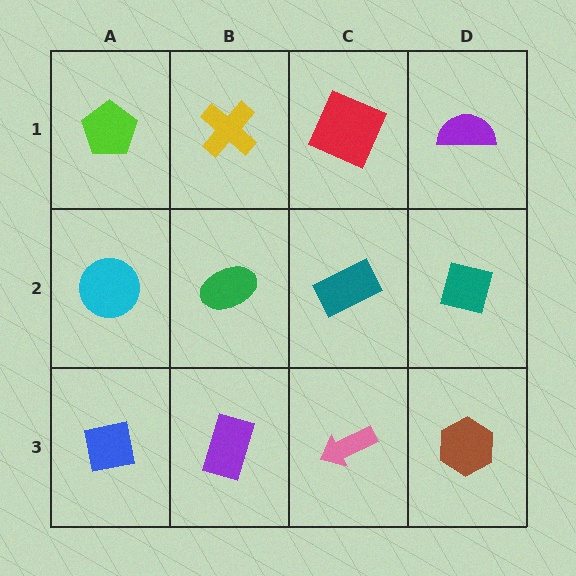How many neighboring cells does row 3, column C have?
3.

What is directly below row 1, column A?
A cyan circle.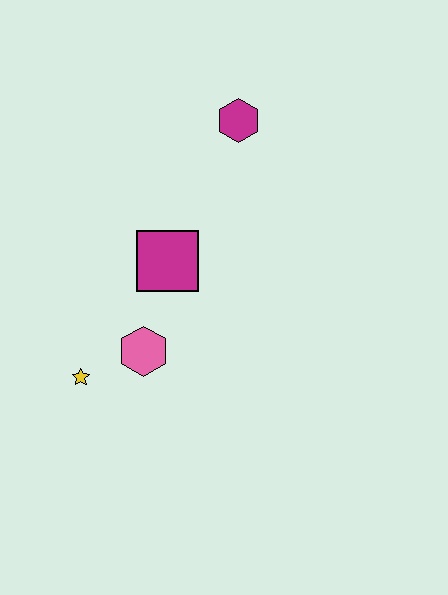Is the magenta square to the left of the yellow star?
No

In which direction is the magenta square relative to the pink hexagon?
The magenta square is above the pink hexagon.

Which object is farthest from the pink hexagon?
The magenta hexagon is farthest from the pink hexagon.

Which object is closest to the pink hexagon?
The yellow star is closest to the pink hexagon.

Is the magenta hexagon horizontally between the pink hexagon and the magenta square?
No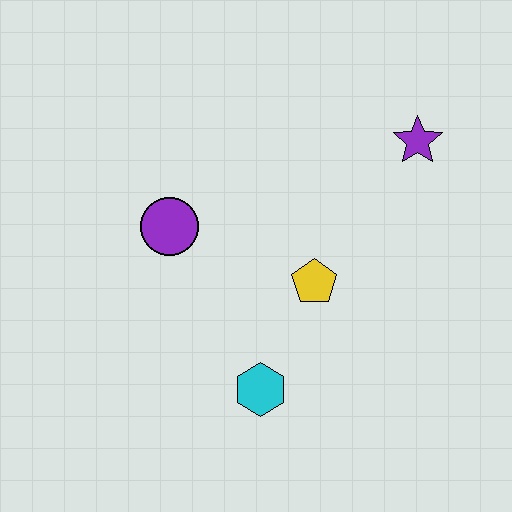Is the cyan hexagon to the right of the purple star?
No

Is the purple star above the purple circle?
Yes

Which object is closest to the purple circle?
The yellow pentagon is closest to the purple circle.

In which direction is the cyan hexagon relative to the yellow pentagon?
The cyan hexagon is below the yellow pentagon.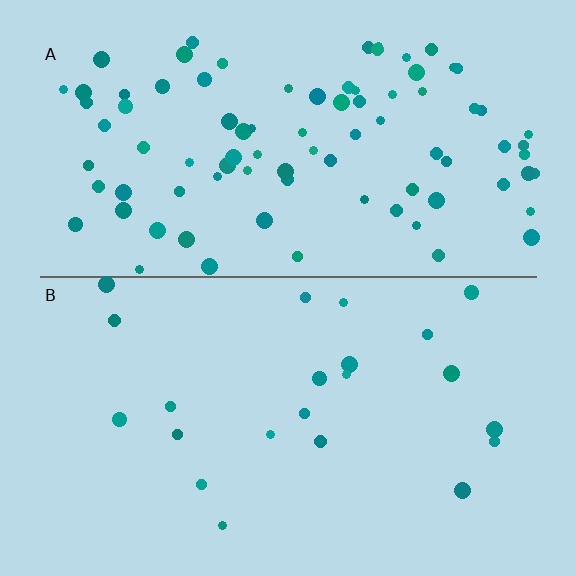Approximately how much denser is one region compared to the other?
Approximately 4.0× — region A over region B.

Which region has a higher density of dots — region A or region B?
A (the top).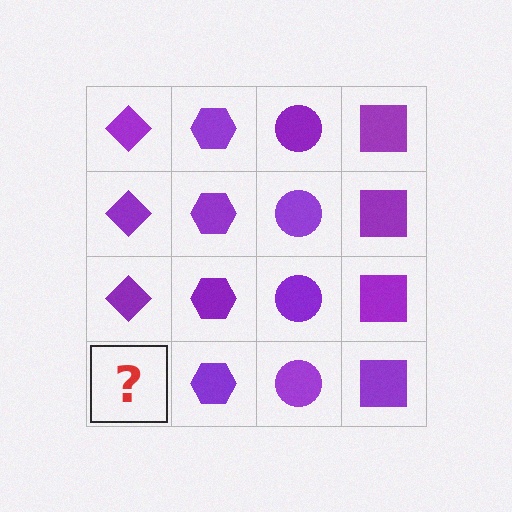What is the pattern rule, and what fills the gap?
The rule is that each column has a consistent shape. The gap should be filled with a purple diamond.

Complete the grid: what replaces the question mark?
The question mark should be replaced with a purple diamond.